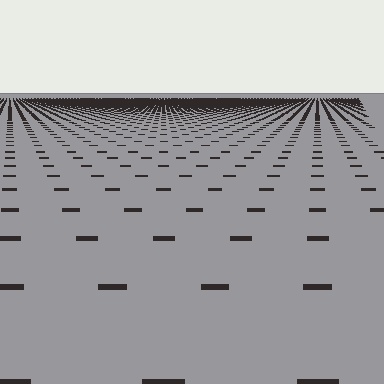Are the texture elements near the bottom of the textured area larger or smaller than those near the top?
Larger. Near the bottom, elements are closer to the viewer and appear at a bigger on-screen size.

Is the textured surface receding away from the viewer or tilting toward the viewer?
The surface is receding away from the viewer. Texture elements get smaller and denser toward the top.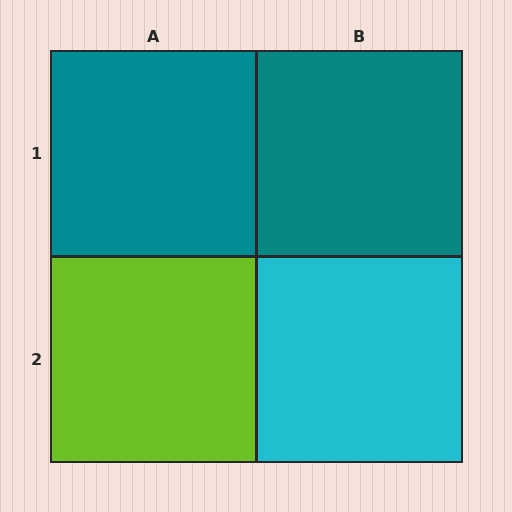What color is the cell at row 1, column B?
Teal.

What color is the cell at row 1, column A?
Teal.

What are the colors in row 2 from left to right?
Lime, cyan.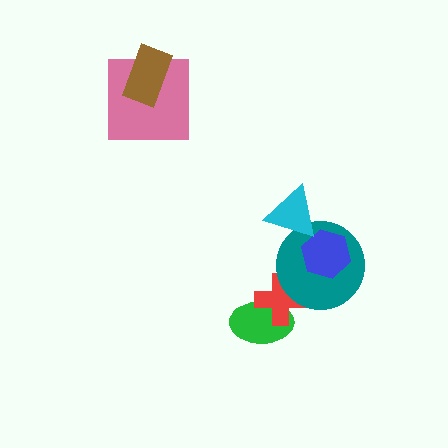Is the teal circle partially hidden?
Yes, it is partially covered by another shape.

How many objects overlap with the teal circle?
3 objects overlap with the teal circle.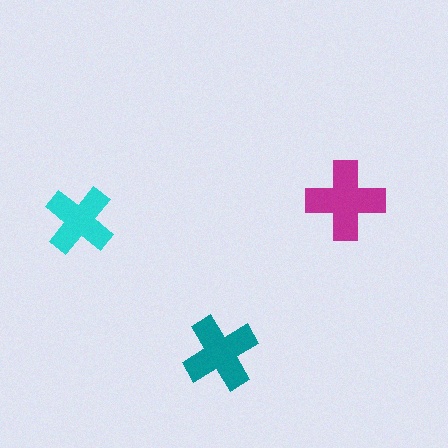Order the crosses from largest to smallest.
the magenta one, the teal one, the cyan one.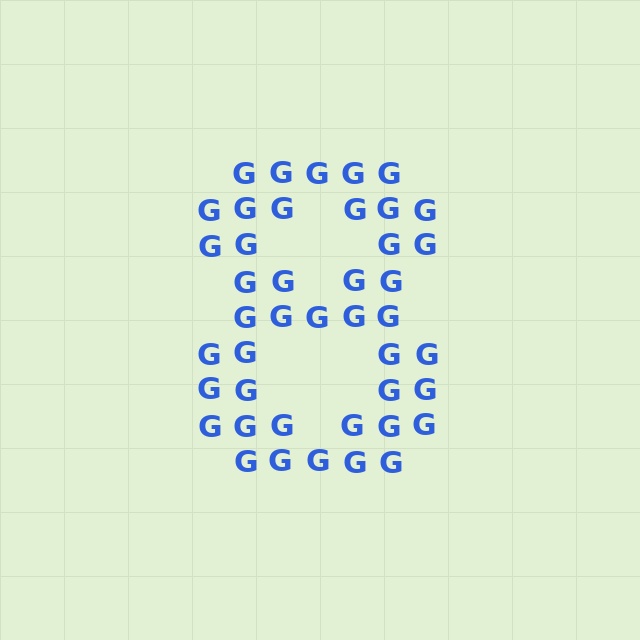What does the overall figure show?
The overall figure shows the digit 8.